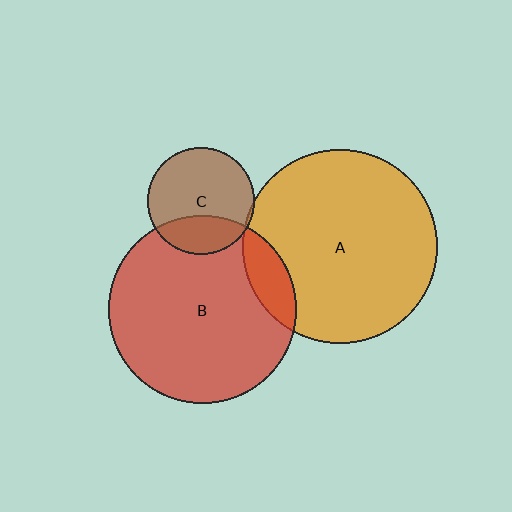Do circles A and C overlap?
Yes.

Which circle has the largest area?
Circle A (orange).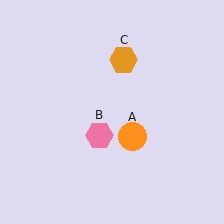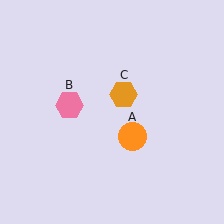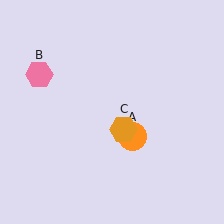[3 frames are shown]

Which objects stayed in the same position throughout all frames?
Orange circle (object A) remained stationary.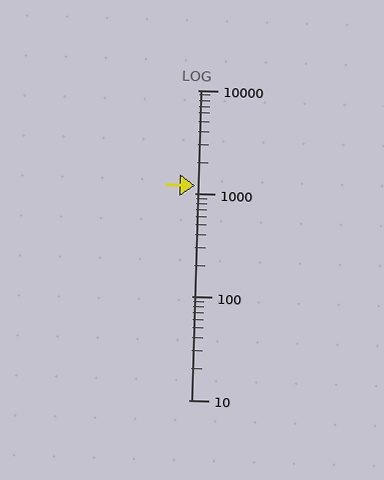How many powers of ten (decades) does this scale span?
The scale spans 3 decades, from 10 to 10000.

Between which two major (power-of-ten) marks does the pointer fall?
The pointer is between 1000 and 10000.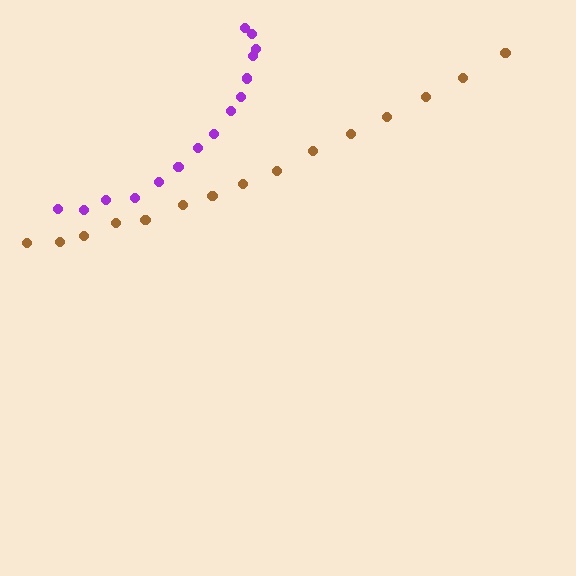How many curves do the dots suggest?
There are 2 distinct paths.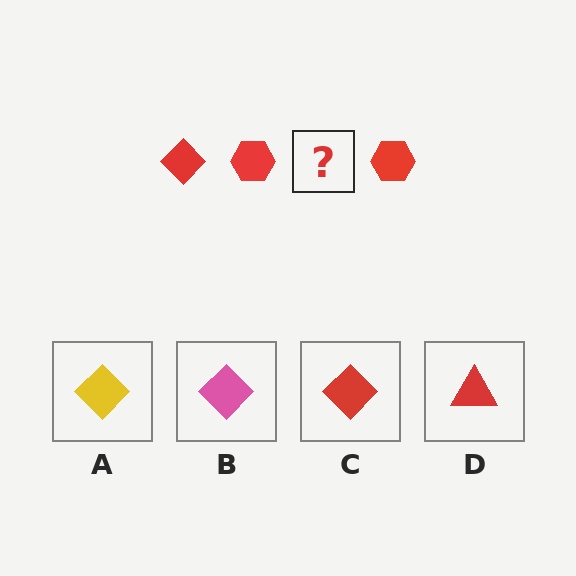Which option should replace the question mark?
Option C.